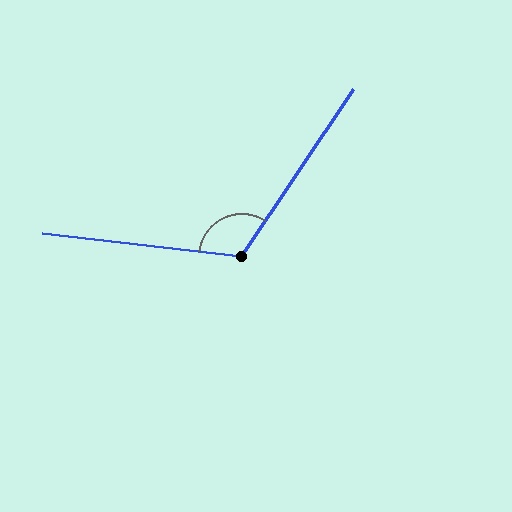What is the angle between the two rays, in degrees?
Approximately 117 degrees.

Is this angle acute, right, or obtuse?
It is obtuse.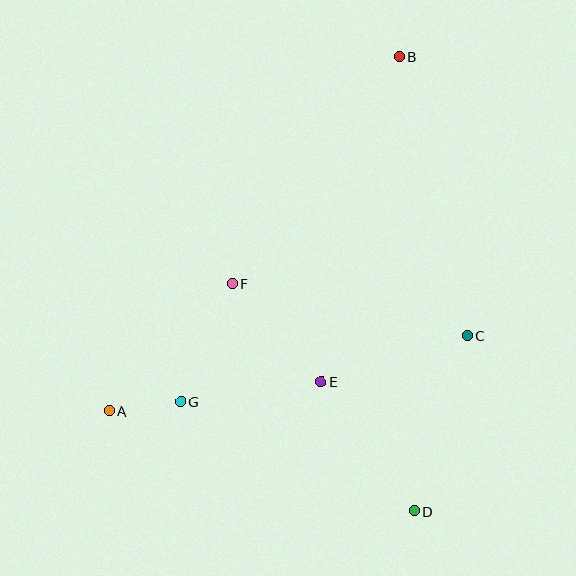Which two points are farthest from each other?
Points A and B are farthest from each other.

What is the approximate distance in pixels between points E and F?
The distance between E and F is approximately 132 pixels.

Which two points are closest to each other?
Points A and G are closest to each other.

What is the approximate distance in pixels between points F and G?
The distance between F and G is approximately 129 pixels.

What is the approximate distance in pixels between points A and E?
The distance between A and E is approximately 214 pixels.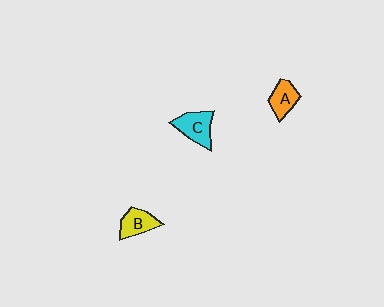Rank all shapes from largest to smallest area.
From largest to smallest: C (cyan), B (yellow), A (orange).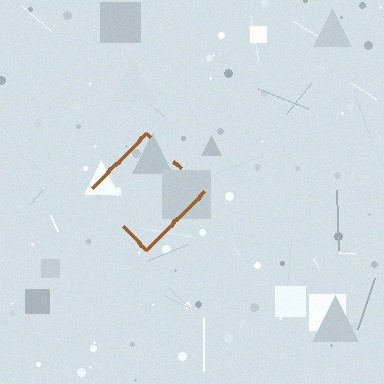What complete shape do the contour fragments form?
The contour fragments form a diamond.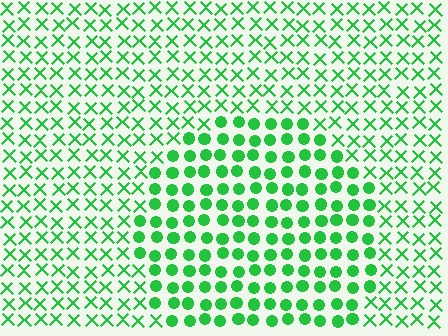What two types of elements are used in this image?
The image uses circles inside the circle region and X marks outside it.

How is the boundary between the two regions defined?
The boundary is defined by a change in element shape: circles inside vs. X marks outside. All elements share the same color and spacing.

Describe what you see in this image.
The image is filled with small green elements arranged in a uniform grid. A circle-shaped region contains circles, while the surrounding area contains X marks. The boundary is defined purely by the change in element shape.